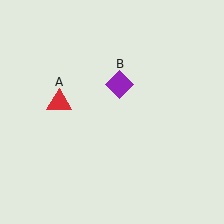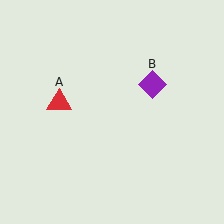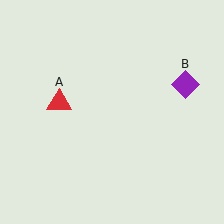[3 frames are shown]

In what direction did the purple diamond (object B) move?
The purple diamond (object B) moved right.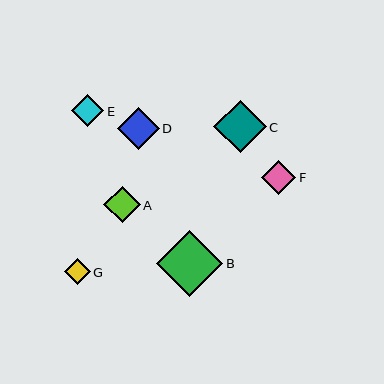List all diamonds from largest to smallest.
From largest to smallest: B, C, D, A, F, E, G.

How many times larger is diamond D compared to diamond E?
Diamond D is approximately 1.3 times the size of diamond E.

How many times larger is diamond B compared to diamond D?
Diamond B is approximately 1.6 times the size of diamond D.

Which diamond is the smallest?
Diamond G is the smallest with a size of approximately 25 pixels.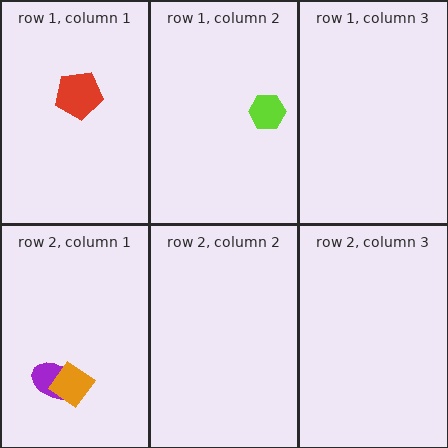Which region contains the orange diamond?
The row 2, column 1 region.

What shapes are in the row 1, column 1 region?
The red pentagon.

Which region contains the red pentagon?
The row 1, column 1 region.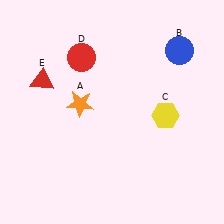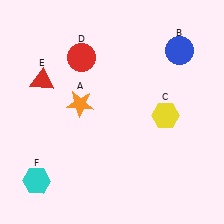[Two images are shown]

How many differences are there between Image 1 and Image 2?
There is 1 difference between the two images.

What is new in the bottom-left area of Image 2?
A cyan hexagon (F) was added in the bottom-left area of Image 2.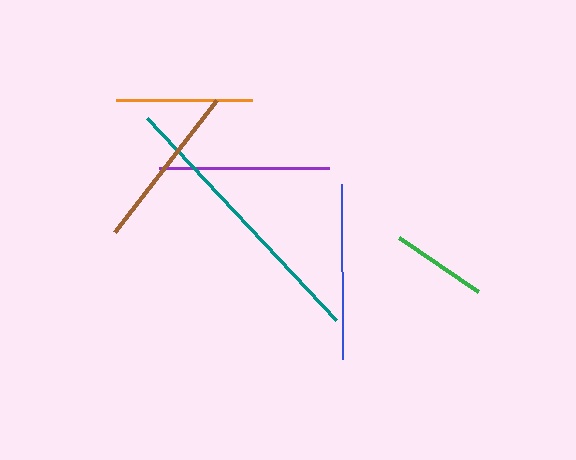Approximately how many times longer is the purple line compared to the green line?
The purple line is approximately 1.8 times the length of the green line.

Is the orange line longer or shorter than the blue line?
The blue line is longer than the orange line.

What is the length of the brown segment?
The brown segment is approximately 167 pixels long.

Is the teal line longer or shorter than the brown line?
The teal line is longer than the brown line.